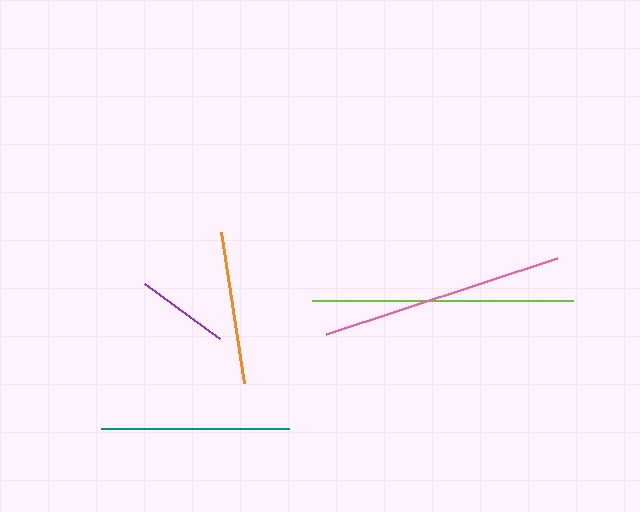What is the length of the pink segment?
The pink segment is approximately 243 pixels long.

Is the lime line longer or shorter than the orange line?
The lime line is longer than the orange line.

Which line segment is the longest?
The lime line is the longest at approximately 261 pixels.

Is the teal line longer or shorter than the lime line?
The lime line is longer than the teal line.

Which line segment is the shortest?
The purple line is the shortest at approximately 93 pixels.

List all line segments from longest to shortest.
From longest to shortest: lime, pink, teal, orange, purple.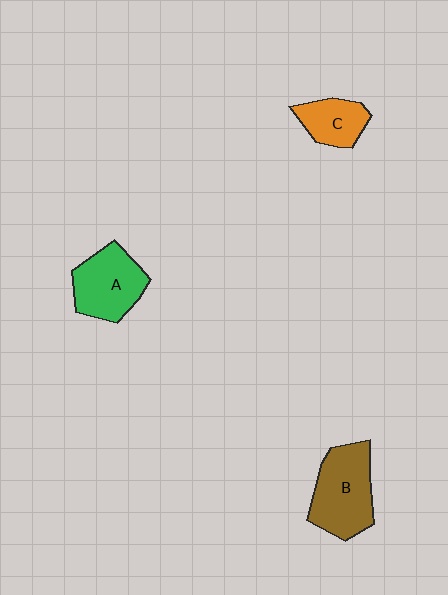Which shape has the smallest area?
Shape C (orange).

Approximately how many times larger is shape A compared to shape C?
Approximately 1.5 times.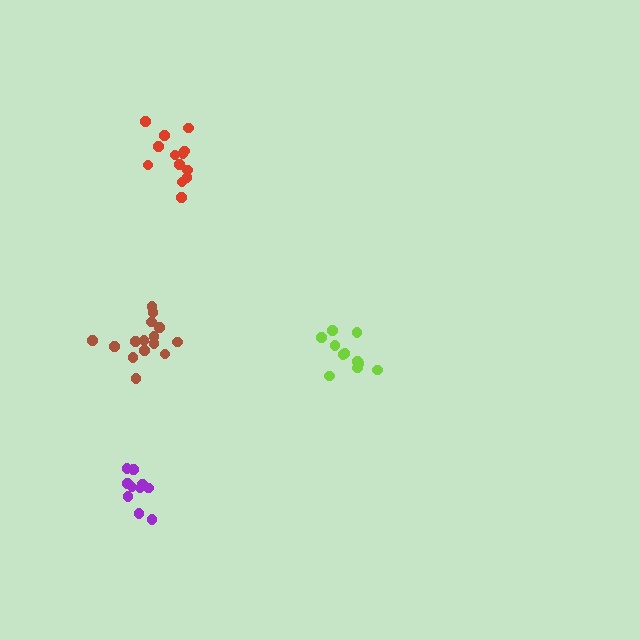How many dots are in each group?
Group 1: 10 dots, Group 2: 13 dots, Group 3: 15 dots, Group 4: 11 dots (49 total).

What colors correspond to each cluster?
The clusters are colored: purple, red, brown, lime.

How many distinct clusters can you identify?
There are 4 distinct clusters.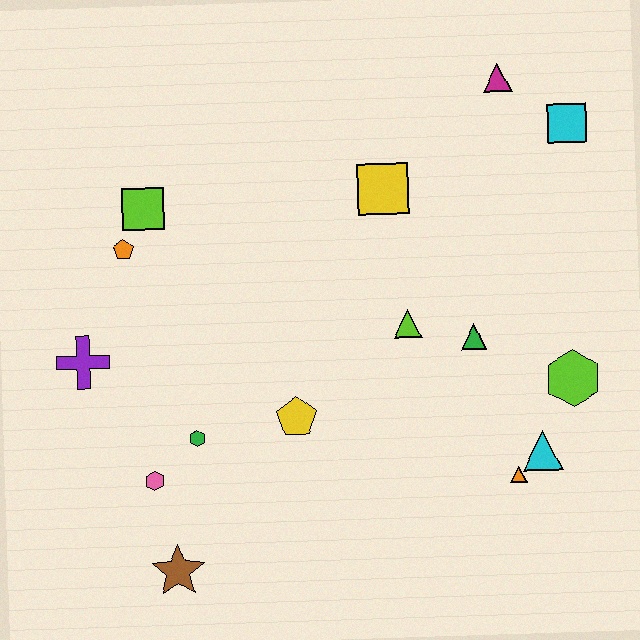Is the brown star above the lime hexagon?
No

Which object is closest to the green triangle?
The lime triangle is closest to the green triangle.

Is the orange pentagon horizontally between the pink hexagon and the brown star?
No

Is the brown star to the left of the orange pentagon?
No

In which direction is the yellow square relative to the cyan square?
The yellow square is to the left of the cyan square.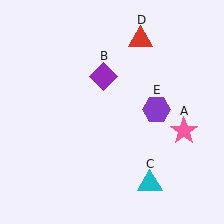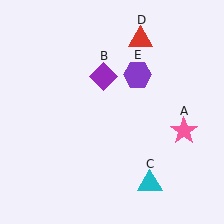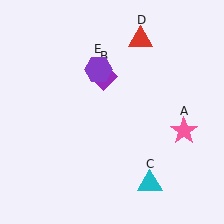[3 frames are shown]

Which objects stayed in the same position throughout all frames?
Pink star (object A) and purple diamond (object B) and cyan triangle (object C) and red triangle (object D) remained stationary.